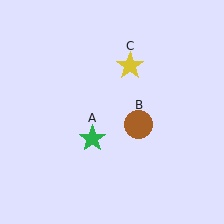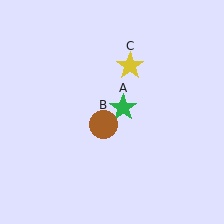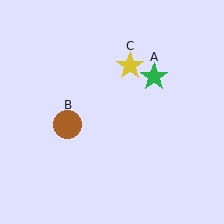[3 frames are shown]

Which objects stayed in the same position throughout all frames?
Yellow star (object C) remained stationary.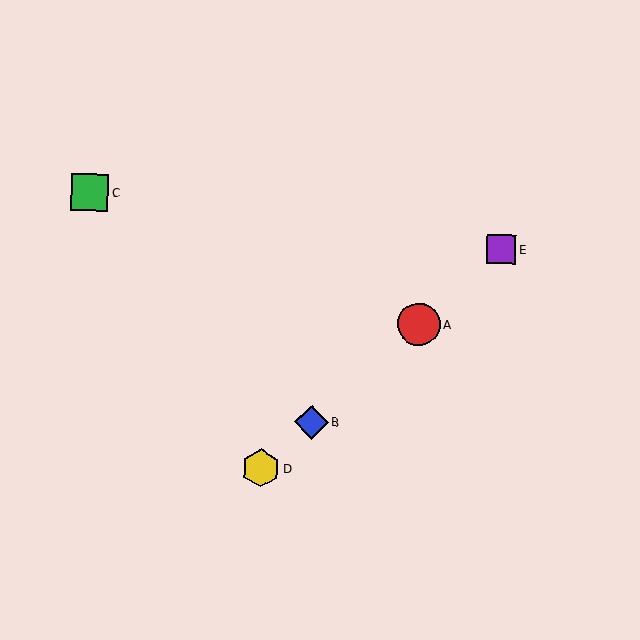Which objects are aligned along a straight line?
Objects A, B, D, E are aligned along a straight line.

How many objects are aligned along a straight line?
4 objects (A, B, D, E) are aligned along a straight line.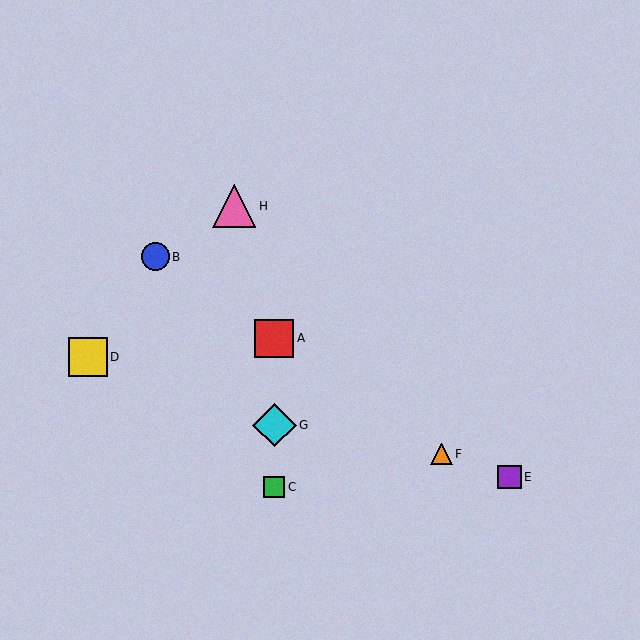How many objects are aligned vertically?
3 objects (A, C, G) are aligned vertically.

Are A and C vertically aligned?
Yes, both are at x≈274.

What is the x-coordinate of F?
Object F is at x≈441.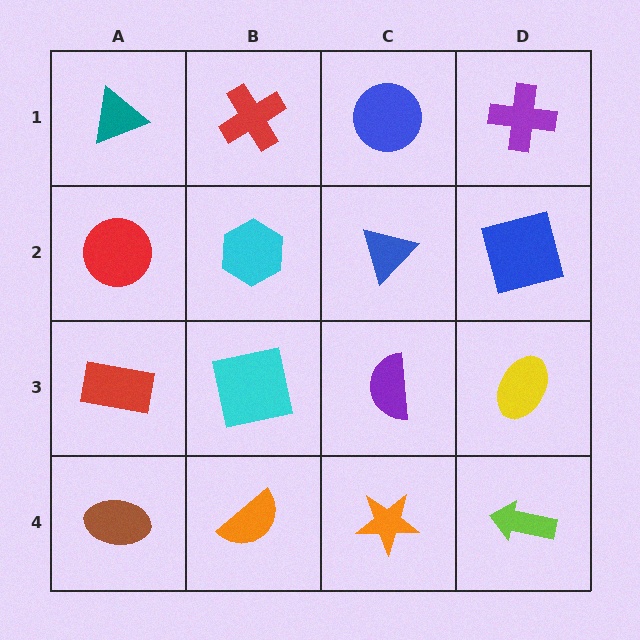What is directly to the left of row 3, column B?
A red rectangle.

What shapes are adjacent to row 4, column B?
A cyan square (row 3, column B), a brown ellipse (row 4, column A), an orange star (row 4, column C).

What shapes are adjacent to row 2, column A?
A teal triangle (row 1, column A), a red rectangle (row 3, column A), a cyan hexagon (row 2, column B).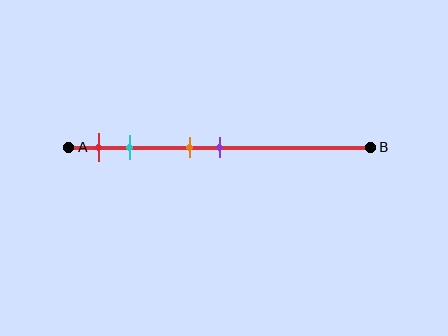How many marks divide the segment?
There are 4 marks dividing the segment.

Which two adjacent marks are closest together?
The orange and purple marks are the closest adjacent pair.